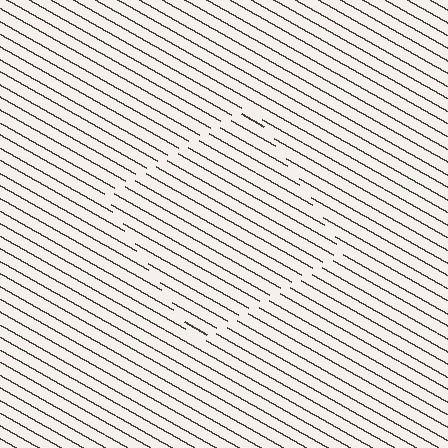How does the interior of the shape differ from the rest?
The interior of the shape contains the same grating, shifted by half a period — the contour is defined by the phase discontinuity where line-ends from the inner and outer gratings abut.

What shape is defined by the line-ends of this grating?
An illusory square. The interior of the shape contains the same grating, shifted by half a period — the contour is defined by the phase discontinuity where line-ends from the inner and outer gratings abut.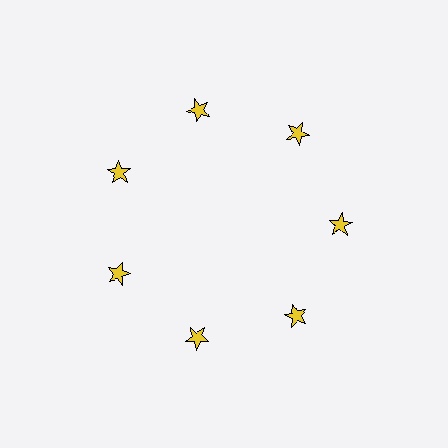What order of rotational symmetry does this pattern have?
This pattern has 7-fold rotational symmetry.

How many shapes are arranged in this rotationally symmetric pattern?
There are 7 shapes, arranged in 7 groups of 1.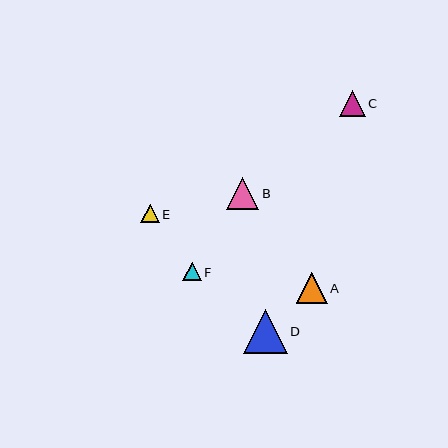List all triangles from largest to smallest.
From largest to smallest: D, B, A, C, F, E.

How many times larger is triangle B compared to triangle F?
Triangle B is approximately 1.7 times the size of triangle F.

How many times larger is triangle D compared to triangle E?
Triangle D is approximately 2.4 times the size of triangle E.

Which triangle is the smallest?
Triangle E is the smallest with a size of approximately 19 pixels.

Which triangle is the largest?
Triangle D is the largest with a size of approximately 44 pixels.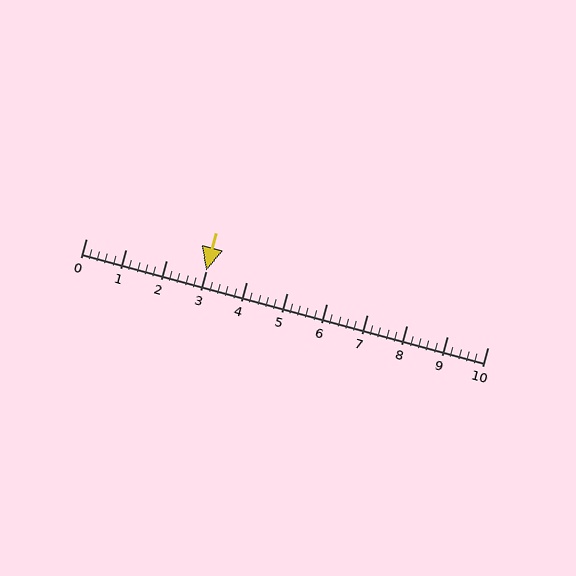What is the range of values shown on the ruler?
The ruler shows values from 0 to 10.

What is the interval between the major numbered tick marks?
The major tick marks are spaced 1 units apart.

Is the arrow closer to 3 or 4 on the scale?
The arrow is closer to 3.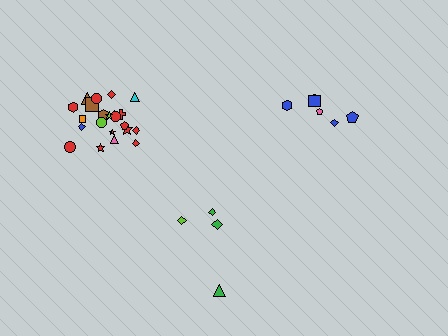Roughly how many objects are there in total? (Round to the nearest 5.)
Roughly 30 objects in total.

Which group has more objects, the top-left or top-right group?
The top-left group.